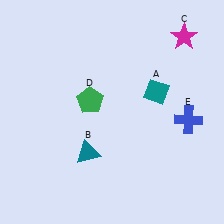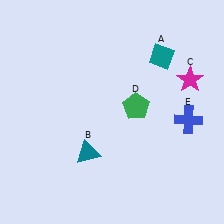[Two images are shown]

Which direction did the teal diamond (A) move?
The teal diamond (A) moved up.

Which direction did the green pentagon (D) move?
The green pentagon (D) moved right.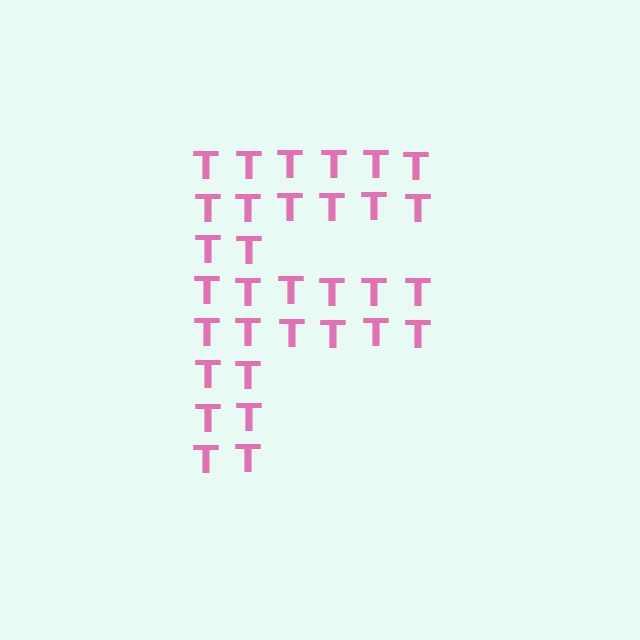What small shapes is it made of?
It is made of small letter T's.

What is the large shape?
The large shape is the letter F.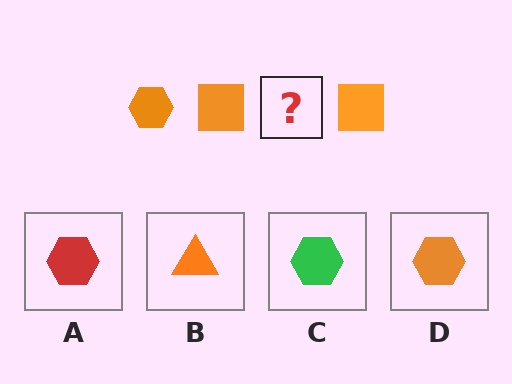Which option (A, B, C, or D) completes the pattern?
D.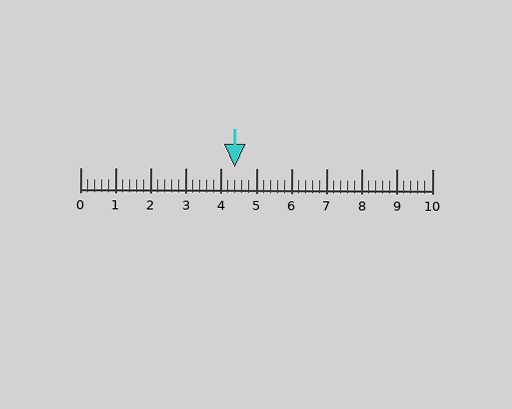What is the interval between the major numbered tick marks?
The major tick marks are spaced 1 units apart.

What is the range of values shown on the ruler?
The ruler shows values from 0 to 10.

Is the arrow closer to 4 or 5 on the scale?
The arrow is closer to 4.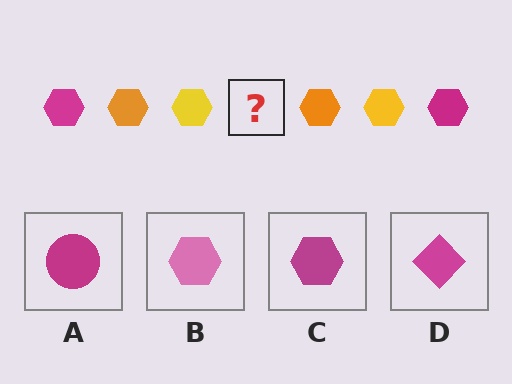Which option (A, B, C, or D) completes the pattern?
C.